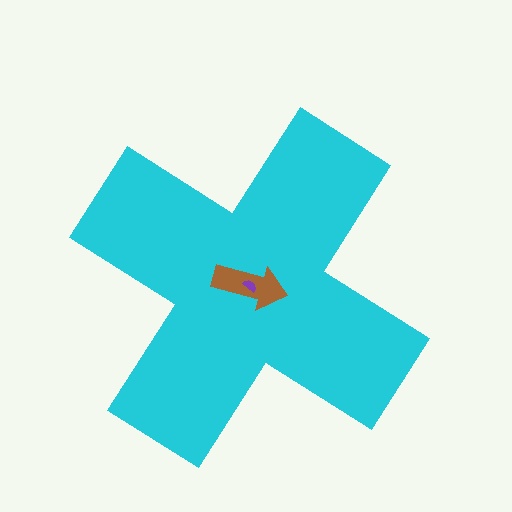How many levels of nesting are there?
3.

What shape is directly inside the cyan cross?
The brown arrow.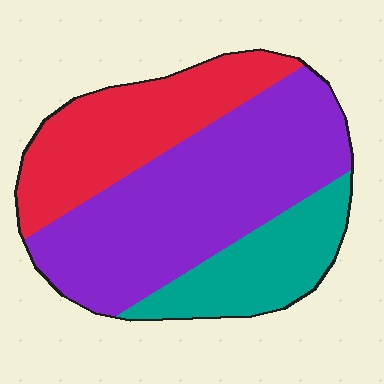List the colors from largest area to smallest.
From largest to smallest: purple, red, teal.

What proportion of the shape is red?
Red covers about 30% of the shape.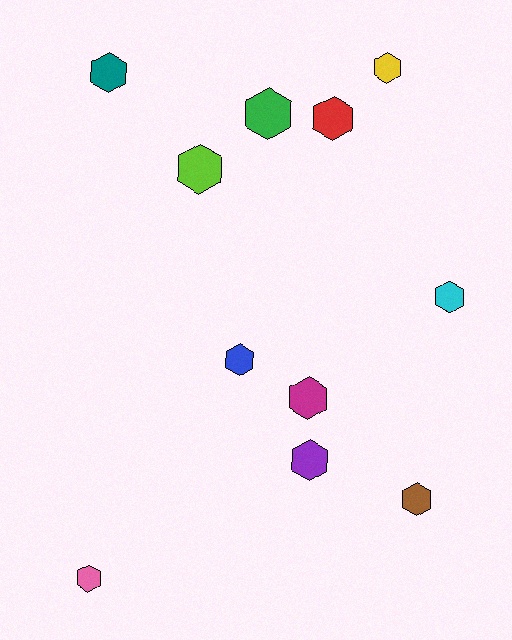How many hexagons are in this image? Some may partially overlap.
There are 11 hexagons.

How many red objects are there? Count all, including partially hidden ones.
There is 1 red object.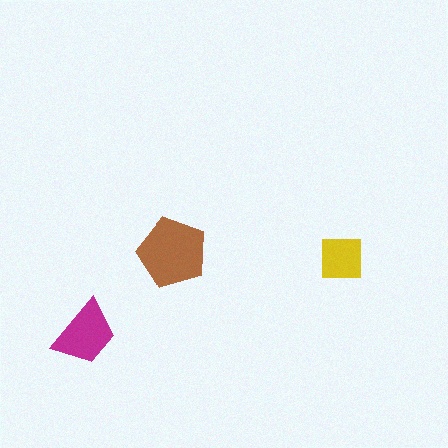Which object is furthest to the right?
The yellow square is rightmost.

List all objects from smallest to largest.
The yellow square, the magenta trapezoid, the brown pentagon.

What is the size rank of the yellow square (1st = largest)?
3rd.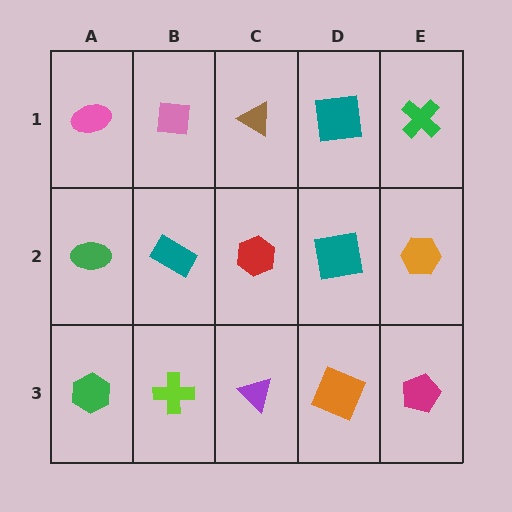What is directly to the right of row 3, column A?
A lime cross.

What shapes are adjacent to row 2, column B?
A pink square (row 1, column B), a lime cross (row 3, column B), a green ellipse (row 2, column A), a red hexagon (row 2, column C).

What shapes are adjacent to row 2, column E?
A green cross (row 1, column E), a magenta pentagon (row 3, column E), a teal square (row 2, column D).